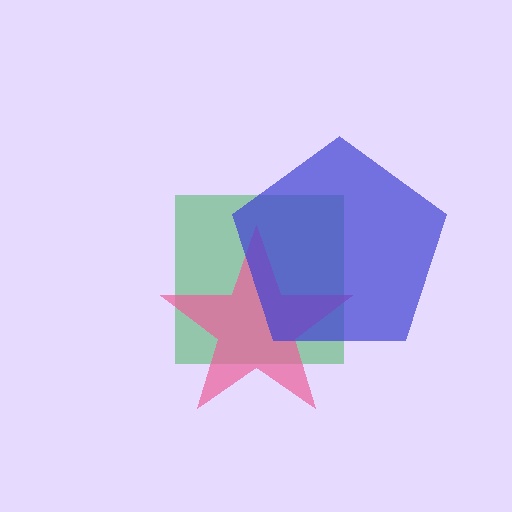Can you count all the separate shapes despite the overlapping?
Yes, there are 3 separate shapes.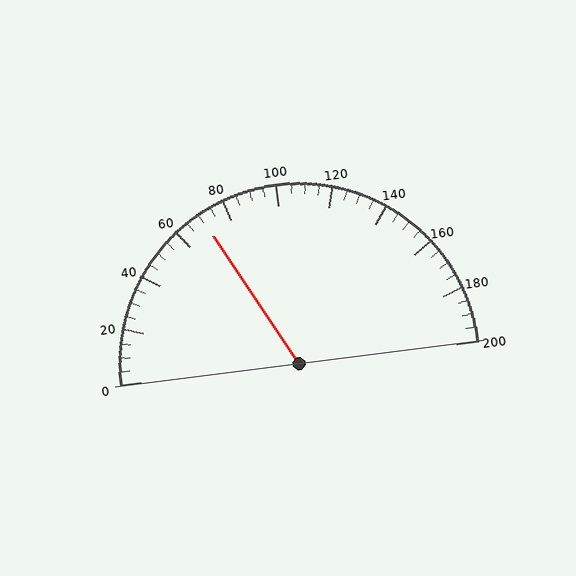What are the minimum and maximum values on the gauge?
The gauge ranges from 0 to 200.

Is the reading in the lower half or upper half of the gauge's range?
The reading is in the lower half of the range (0 to 200).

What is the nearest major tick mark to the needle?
The nearest major tick mark is 80.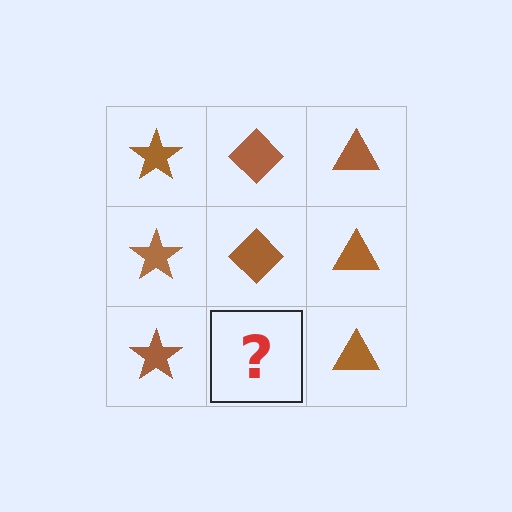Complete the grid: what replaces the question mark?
The question mark should be replaced with a brown diamond.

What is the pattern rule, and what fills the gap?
The rule is that each column has a consistent shape. The gap should be filled with a brown diamond.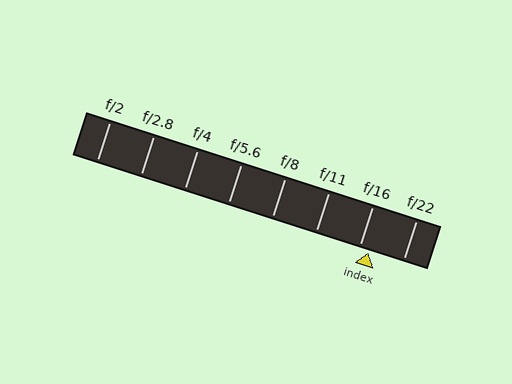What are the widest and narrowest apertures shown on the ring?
The widest aperture shown is f/2 and the narrowest is f/22.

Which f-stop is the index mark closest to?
The index mark is closest to f/16.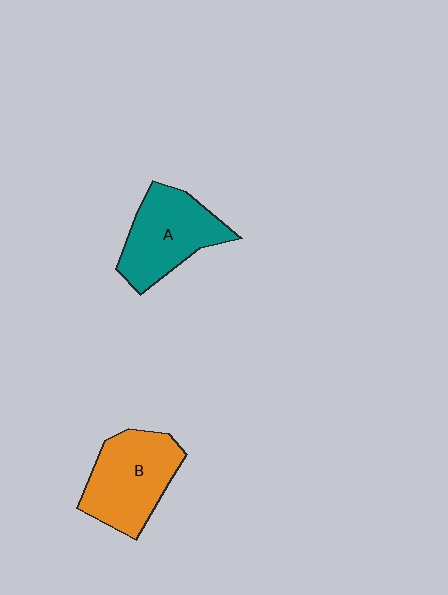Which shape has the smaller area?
Shape A (teal).